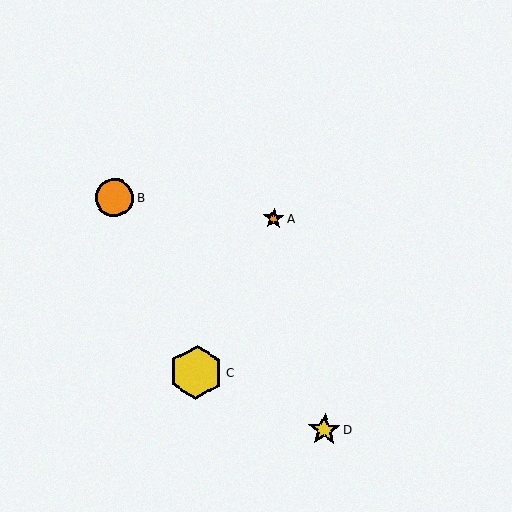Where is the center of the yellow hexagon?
The center of the yellow hexagon is at (196, 372).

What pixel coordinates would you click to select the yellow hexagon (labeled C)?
Click at (196, 372) to select the yellow hexagon C.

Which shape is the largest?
The yellow hexagon (labeled C) is the largest.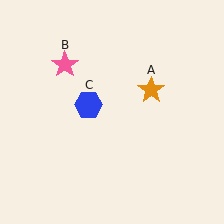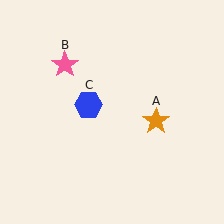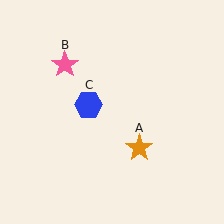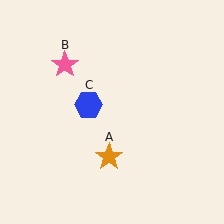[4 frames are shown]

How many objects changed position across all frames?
1 object changed position: orange star (object A).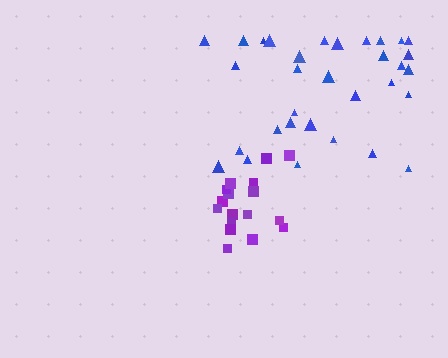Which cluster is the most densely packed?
Purple.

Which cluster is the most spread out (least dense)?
Blue.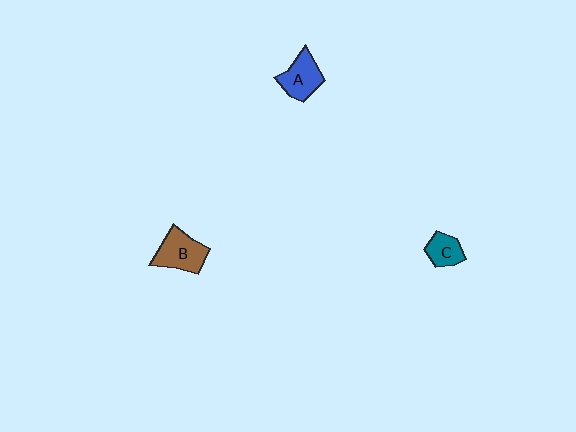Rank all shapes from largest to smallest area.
From largest to smallest: B (brown), A (blue), C (teal).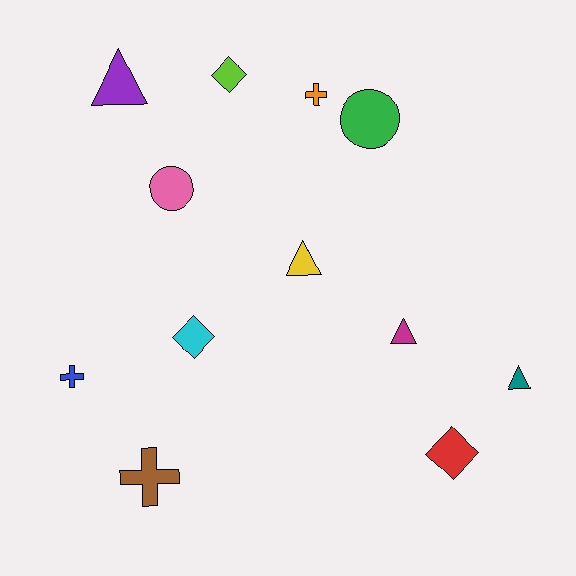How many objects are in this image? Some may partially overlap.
There are 12 objects.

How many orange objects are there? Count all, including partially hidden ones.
There is 1 orange object.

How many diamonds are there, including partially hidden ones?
There are 3 diamonds.